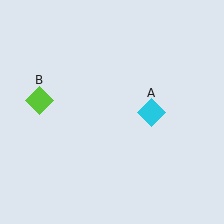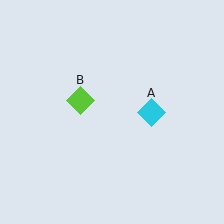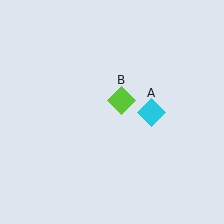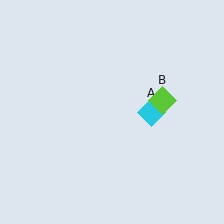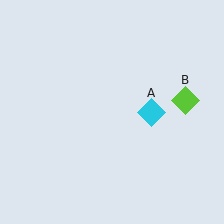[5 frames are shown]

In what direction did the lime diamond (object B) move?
The lime diamond (object B) moved right.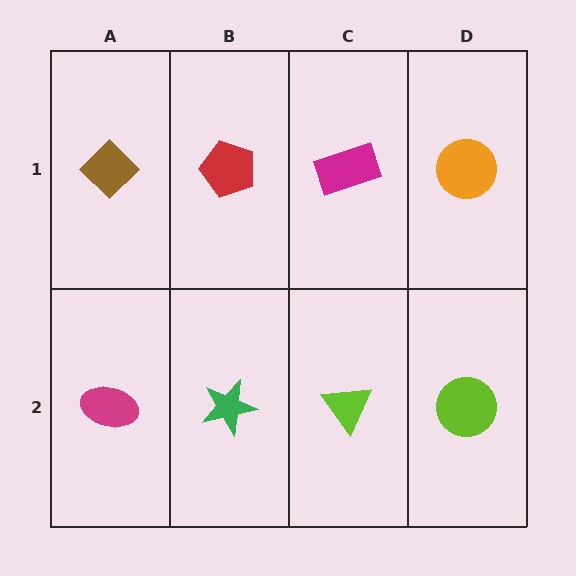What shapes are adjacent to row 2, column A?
A brown diamond (row 1, column A), a green star (row 2, column B).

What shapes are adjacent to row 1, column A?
A magenta ellipse (row 2, column A), a red pentagon (row 1, column B).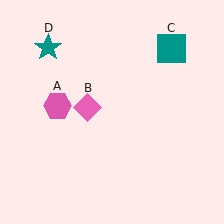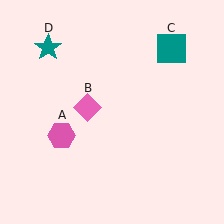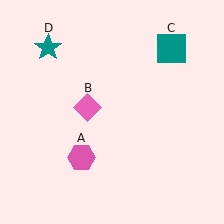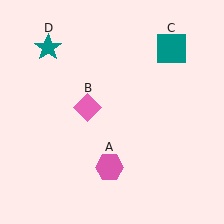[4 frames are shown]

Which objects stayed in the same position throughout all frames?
Pink diamond (object B) and teal square (object C) and teal star (object D) remained stationary.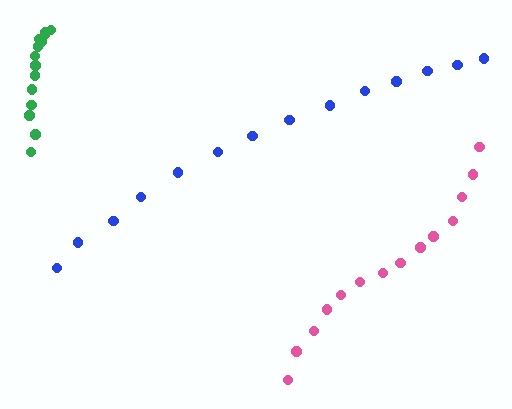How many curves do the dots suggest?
There are 3 distinct paths.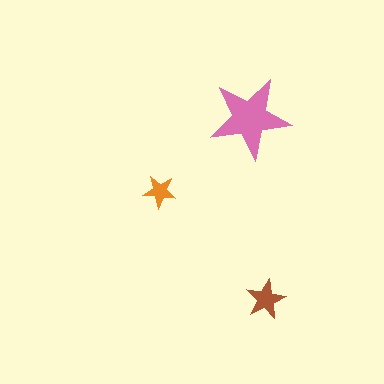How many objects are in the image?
There are 3 objects in the image.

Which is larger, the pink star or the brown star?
The pink one.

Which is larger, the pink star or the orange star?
The pink one.